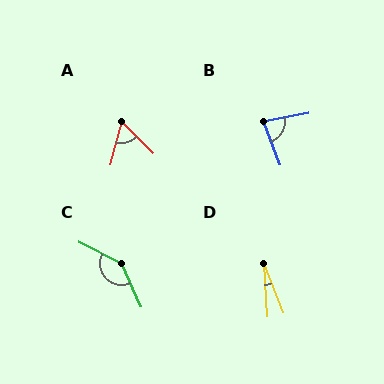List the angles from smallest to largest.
D (19°), A (60°), B (80°), C (141°).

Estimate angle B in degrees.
Approximately 80 degrees.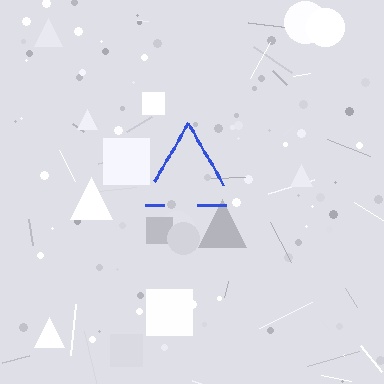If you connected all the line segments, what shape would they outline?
They would outline a triangle.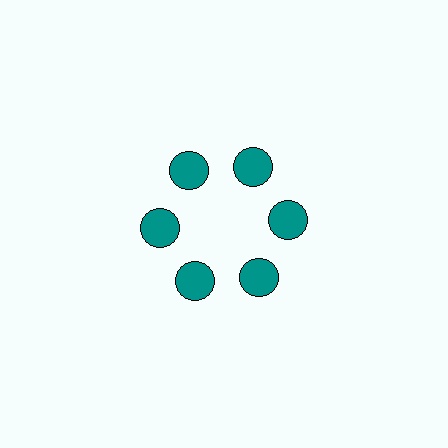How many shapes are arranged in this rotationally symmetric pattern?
There are 6 shapes, arranged in 6 groups of 1.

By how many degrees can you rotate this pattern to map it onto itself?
The pattern maps onto itself every 60 degrees of rotation.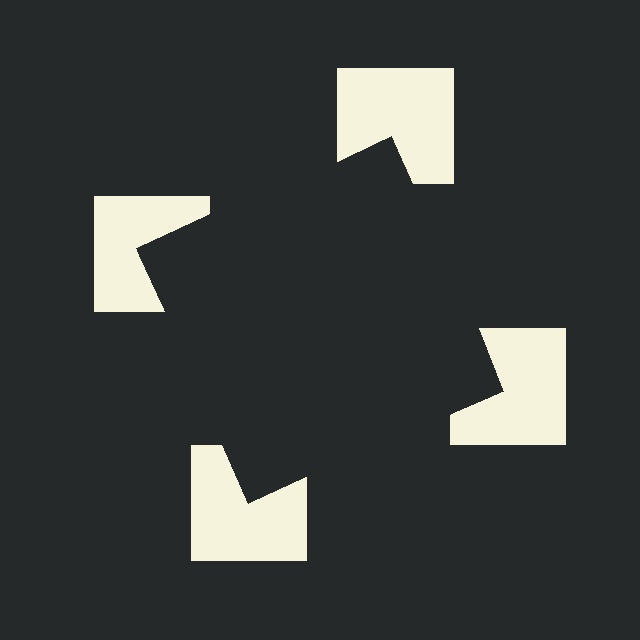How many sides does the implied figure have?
4 sides.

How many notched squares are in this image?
There are 4 — one at each vertex of the illusory square.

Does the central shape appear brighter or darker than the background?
It typically appears slightly darker than the background, even though no actual brightness change is drawn.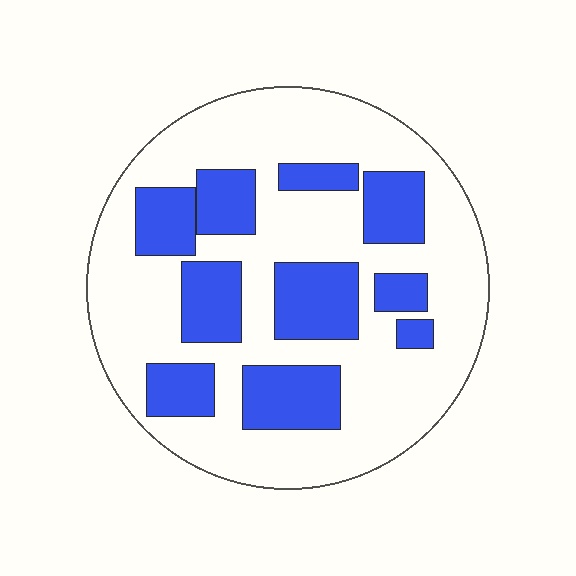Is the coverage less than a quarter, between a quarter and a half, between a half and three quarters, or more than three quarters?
Between a quarter and a half.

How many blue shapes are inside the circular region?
10.